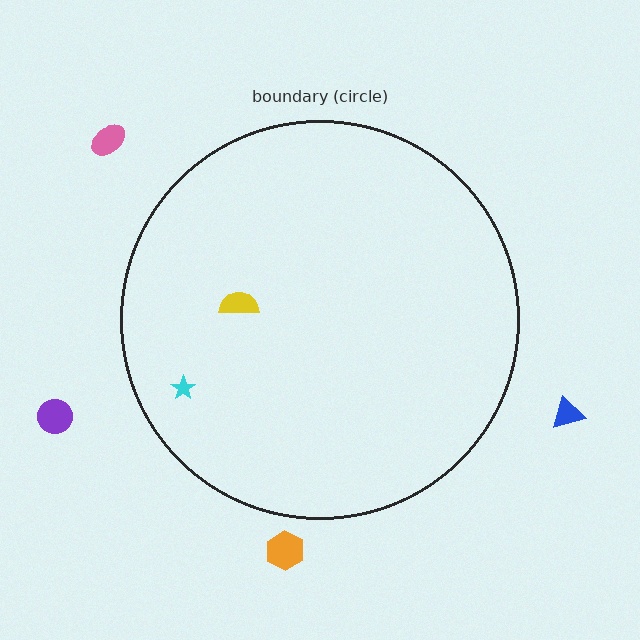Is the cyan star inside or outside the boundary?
Inside.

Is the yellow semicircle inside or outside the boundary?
Inside.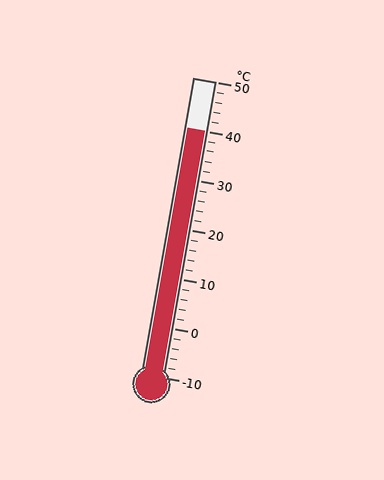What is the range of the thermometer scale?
The thermometer scale ranges from -10°C to 50°C.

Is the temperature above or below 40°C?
The temperature is at 40°C.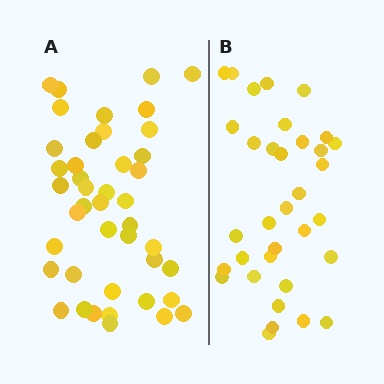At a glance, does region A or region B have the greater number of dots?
Region A (the left region) has more dots.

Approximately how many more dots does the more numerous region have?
Region A has roughly 8 or so more dots than region B.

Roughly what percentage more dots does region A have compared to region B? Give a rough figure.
About 25% more.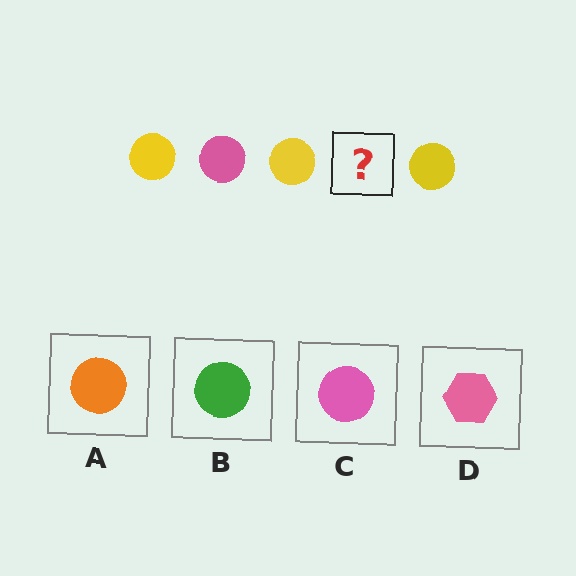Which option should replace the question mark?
Option C.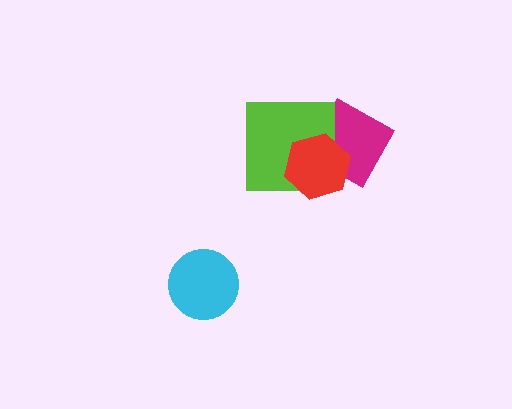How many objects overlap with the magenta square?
2 objects overlap with the magenta square.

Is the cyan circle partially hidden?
No, no other shape covers it.